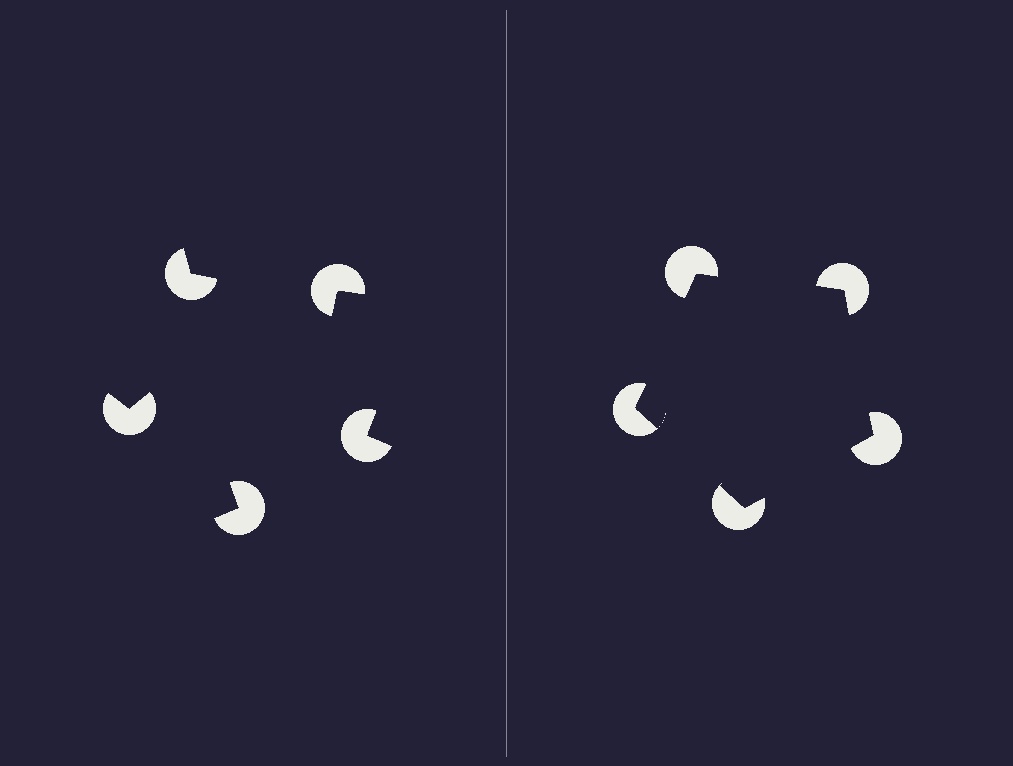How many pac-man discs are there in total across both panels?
10 — 5 on each side.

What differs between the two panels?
The pac-man discs are positioned identically on both sides; only the wedge orientations differ. On the right they align to a pentagon; on the left they are misaligned.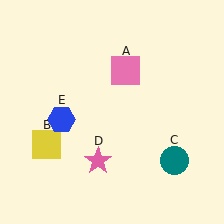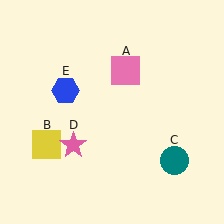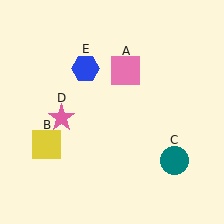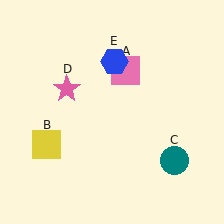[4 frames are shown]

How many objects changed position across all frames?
2 objects changed position: pink star (object D), blue hexagon (object E).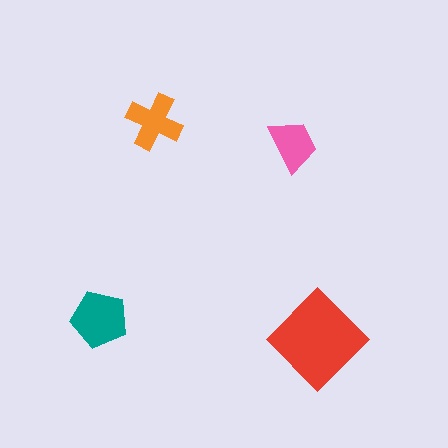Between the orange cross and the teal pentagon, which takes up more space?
The teal pentagon.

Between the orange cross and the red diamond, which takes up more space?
The red diamond.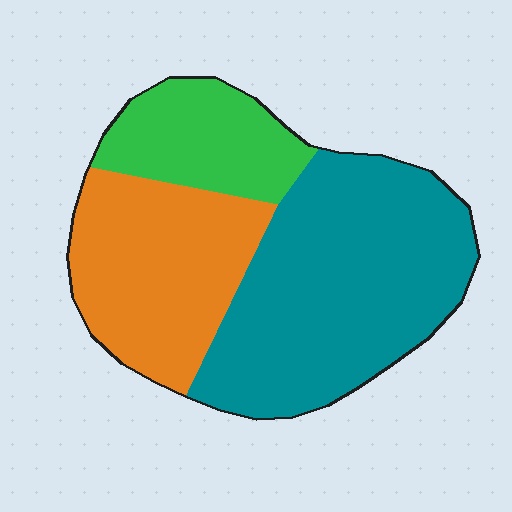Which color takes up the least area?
Green, at roughly 20%.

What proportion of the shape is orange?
Orange covers about 30% of the shape.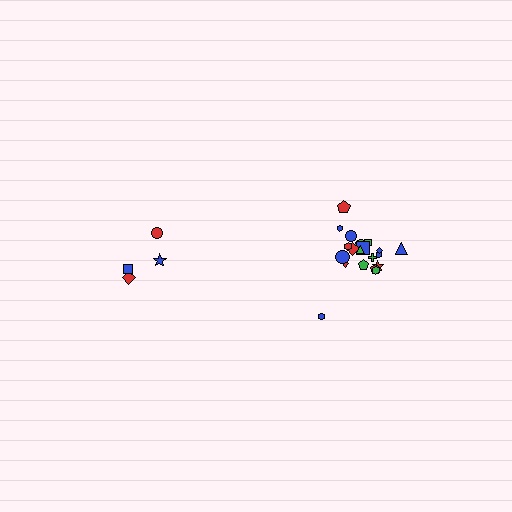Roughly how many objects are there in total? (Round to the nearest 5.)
Roughly 25 objects in total.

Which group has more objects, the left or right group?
The right group.